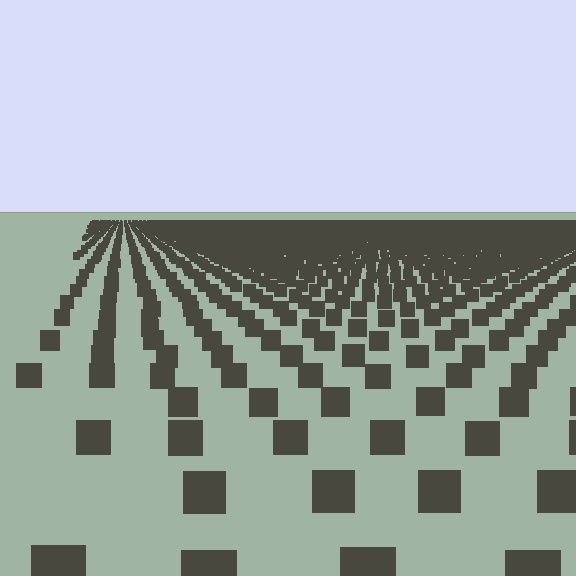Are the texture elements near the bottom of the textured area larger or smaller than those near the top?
Larger. Near the bottom, elements are closer to the viewer and appear at a bigger on-screen size.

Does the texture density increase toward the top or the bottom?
Density increases toward the top.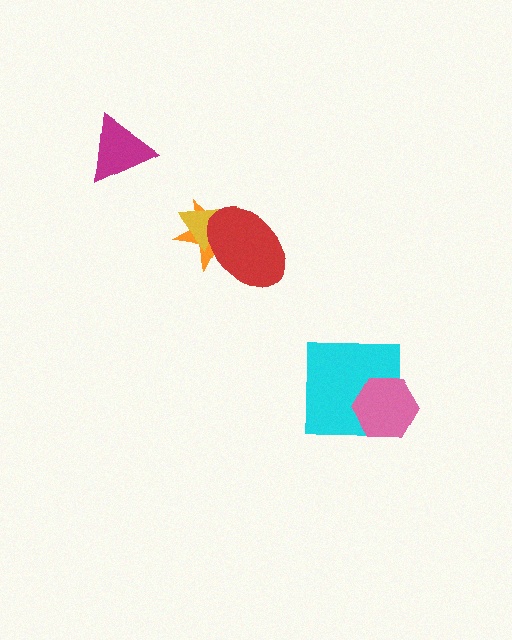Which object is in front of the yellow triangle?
The red ellipse is in front of the yellow triangle.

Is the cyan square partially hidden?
Yes, it is partially covered by another shape.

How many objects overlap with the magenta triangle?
0 objects overlap with the magenta triangle.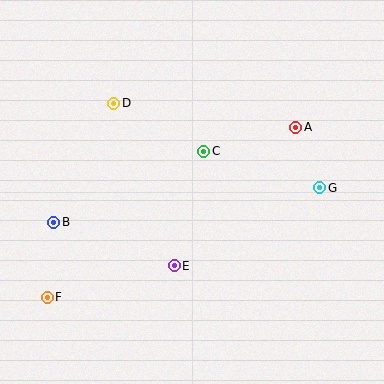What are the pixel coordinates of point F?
Point F is at (47, 297).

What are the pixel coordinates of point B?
Point B is at (54, 222).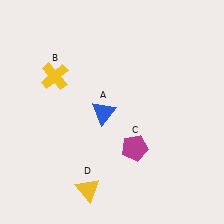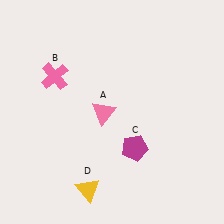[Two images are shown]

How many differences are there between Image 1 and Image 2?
There are 2 differences between the two images.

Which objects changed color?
A changed from blue to pink. B changed from yellow to pink.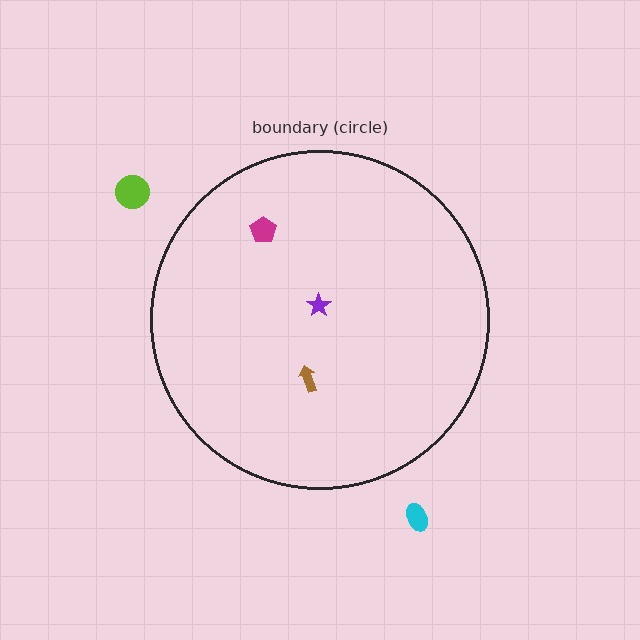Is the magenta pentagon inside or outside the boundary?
Inside.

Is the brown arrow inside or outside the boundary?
Inside.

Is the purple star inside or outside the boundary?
Inside.